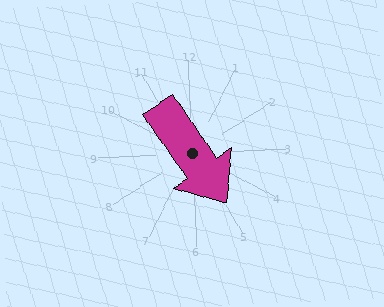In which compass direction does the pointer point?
Southeast.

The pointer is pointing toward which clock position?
Roughly 5 o'clock.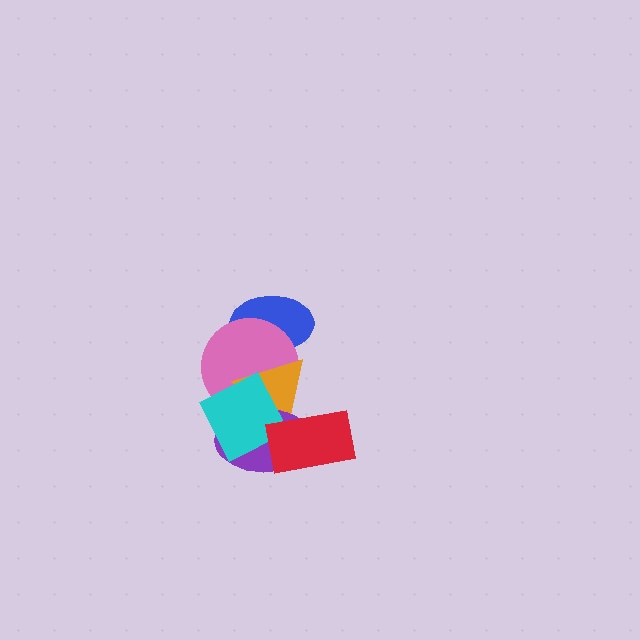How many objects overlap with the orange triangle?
5 objects overlap with the orange triangle.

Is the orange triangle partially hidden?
Yes, it is partially covered by another shape.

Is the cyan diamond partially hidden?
Yes, it is partially covered by another shape.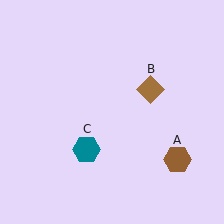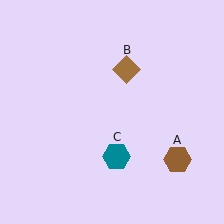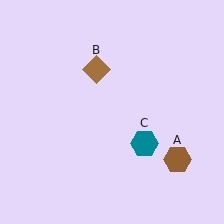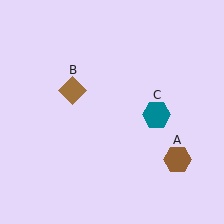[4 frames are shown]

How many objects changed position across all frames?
2 objects changed position: brown diamond (object B), teal hexagon (object C).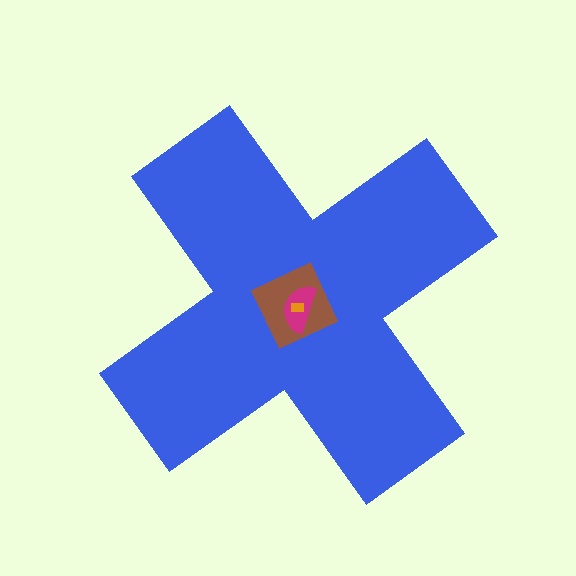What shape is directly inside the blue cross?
The brown diamond.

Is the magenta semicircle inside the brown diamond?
Yes.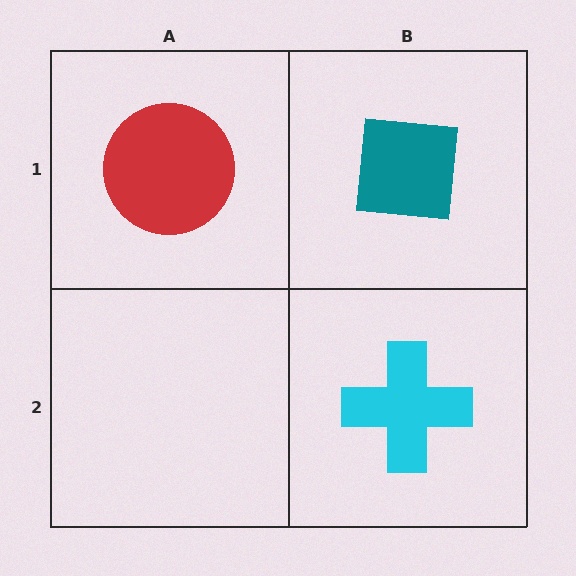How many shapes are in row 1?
2 shapes.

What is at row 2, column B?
A cyan cross.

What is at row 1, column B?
A teal square.